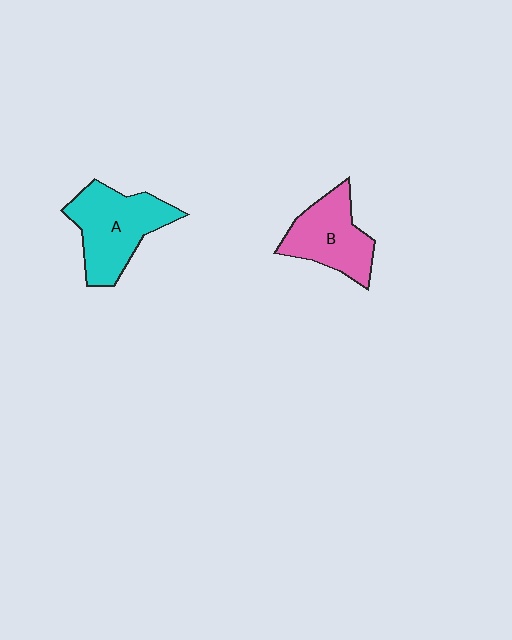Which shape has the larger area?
Shape A (cyan).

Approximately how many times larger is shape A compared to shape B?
Approximately 1.2 times.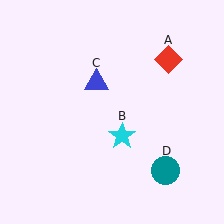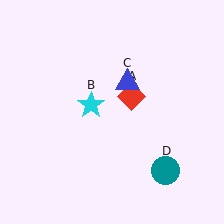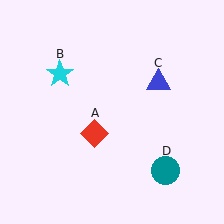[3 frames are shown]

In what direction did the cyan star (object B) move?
The cyan star (object B) moved up and to the left.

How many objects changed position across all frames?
3 objects changed position: red diamond (object A), cyan star (object B), blue triangle (object C).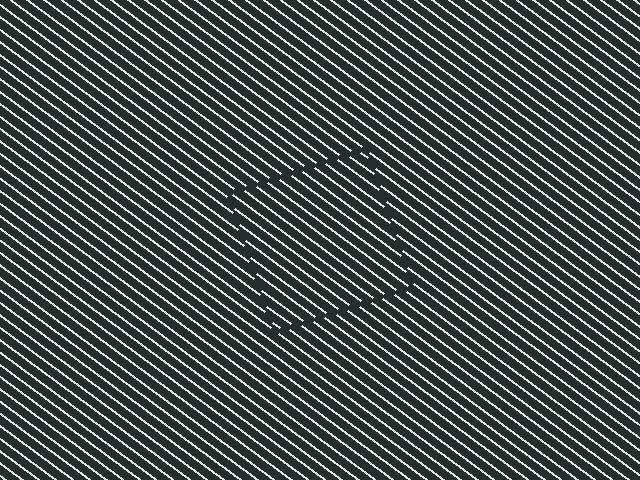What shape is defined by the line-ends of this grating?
An illusory square. The interior of the shape contains the same grating, shifted by half a period — the contour is defined by the phase discontinuity where line-ends from the inner and outer gratings abut.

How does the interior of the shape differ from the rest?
The interior of the shape contains the same grating, shifted by half a period — the contour is defined by the phase discontinuity where line-ends from the inner and outer gratings abut.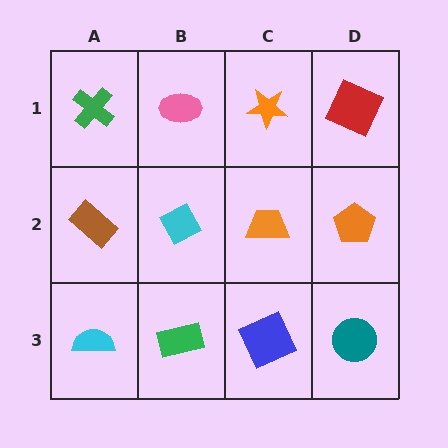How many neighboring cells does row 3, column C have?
3.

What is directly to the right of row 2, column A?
A cyan diamond.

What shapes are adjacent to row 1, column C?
An orange trapezoid (row 2, column C), a pink ellipse (row 1, column B), a red square (row 1, column D).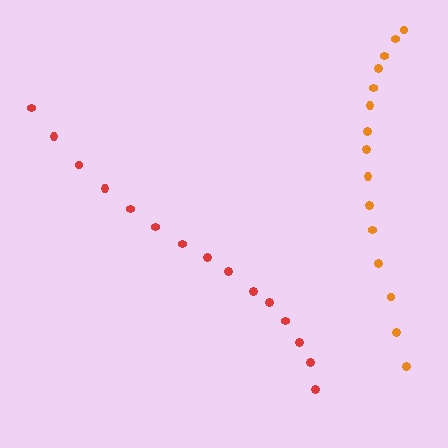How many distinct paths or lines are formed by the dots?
There are 2 distinct paths.